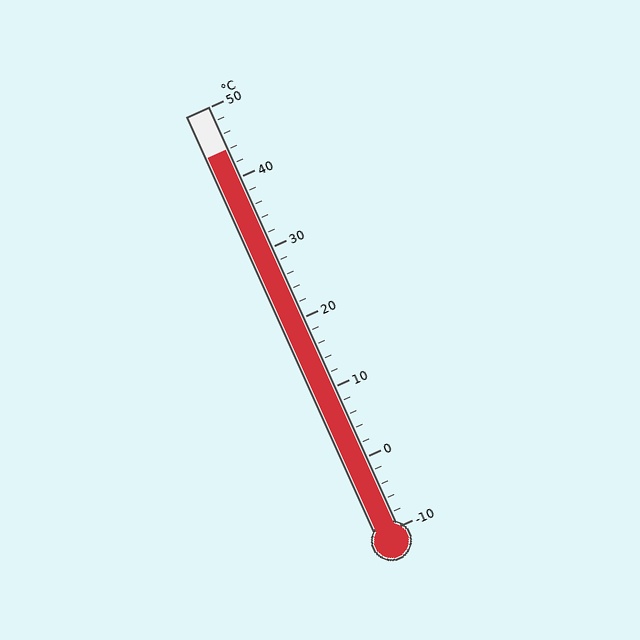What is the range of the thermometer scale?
The thermometer scale ranges from -10°C to 50°C.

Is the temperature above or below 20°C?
The temperature is above 20°C.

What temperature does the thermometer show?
The thermometer shows approximately 44°C.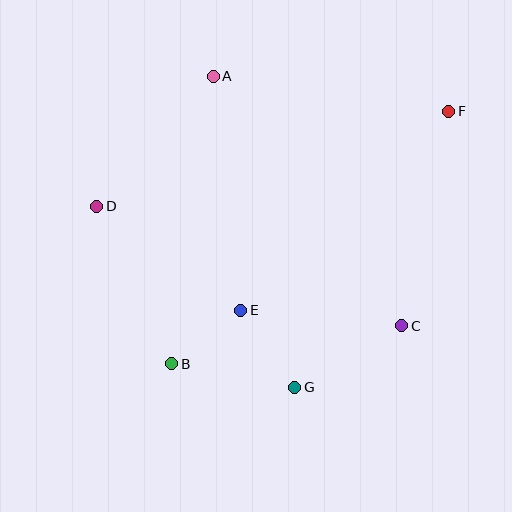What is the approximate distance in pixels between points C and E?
The distance between C and E is approximately 162 pixels.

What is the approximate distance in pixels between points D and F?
The distance between D and F is approximately 365 pixels.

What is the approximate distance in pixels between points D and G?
The distance between D and G is approximately 268 pixels.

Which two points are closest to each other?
Points B and E are closest to each other.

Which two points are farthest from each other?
Points B and F are farthest from each other.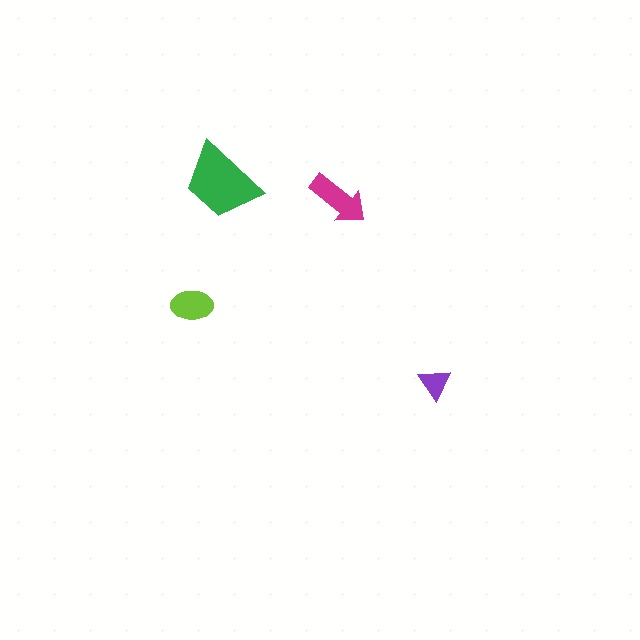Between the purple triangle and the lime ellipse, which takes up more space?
The lime ellipse.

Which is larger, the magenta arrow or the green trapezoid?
The green trapezoid.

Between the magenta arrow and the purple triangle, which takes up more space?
The magenta arrow.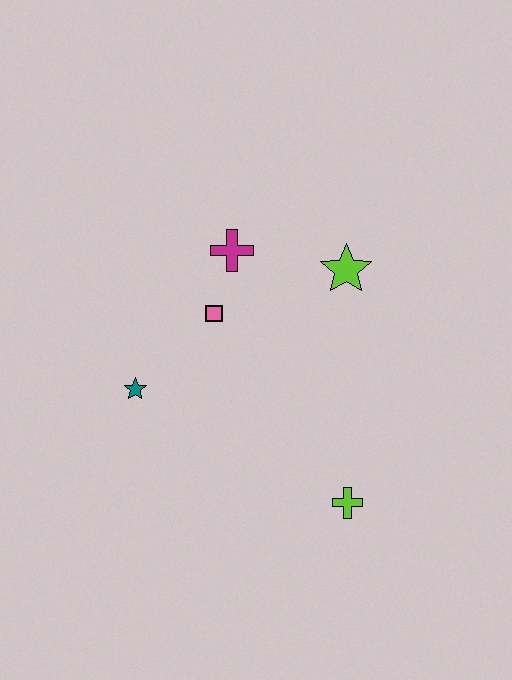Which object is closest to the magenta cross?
The pink square is closest to the magenta cross.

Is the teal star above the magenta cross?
No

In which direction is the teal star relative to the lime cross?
The teal star is to the left of the lime cross.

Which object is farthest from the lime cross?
The magenta cross is farthest from the lime cross.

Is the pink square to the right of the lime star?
No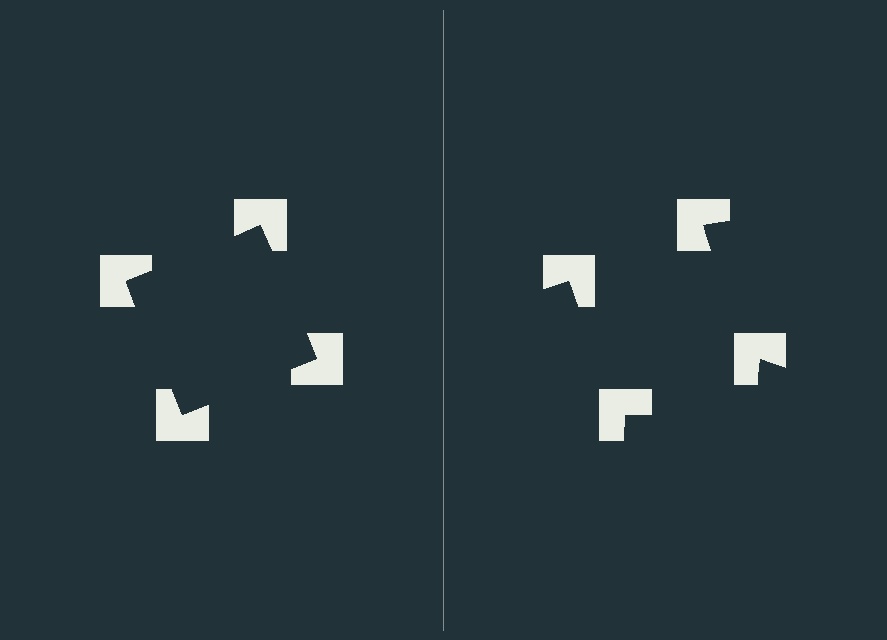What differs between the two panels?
The notched squares are positioned identically on both sides; only the wedge orientations differ. On the left they align to a square; on the right they are misaligned.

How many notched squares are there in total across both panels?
8 — 4 on each side.